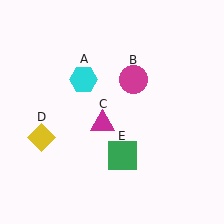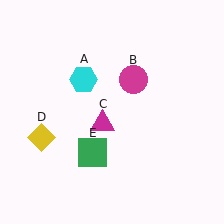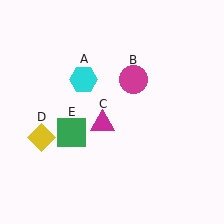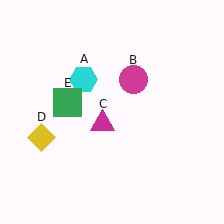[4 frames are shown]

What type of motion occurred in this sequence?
The green square (object E) rotated clockwise around the center of the scene.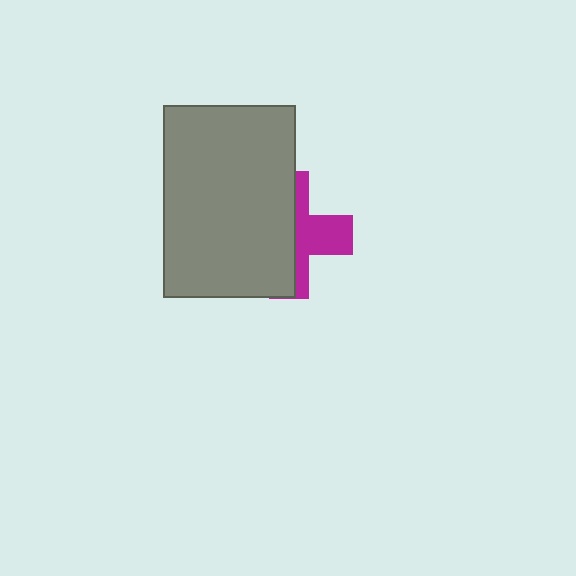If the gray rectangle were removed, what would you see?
You would see the complete magenta cross.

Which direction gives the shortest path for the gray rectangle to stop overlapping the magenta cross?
Moving left gives the shortest separation.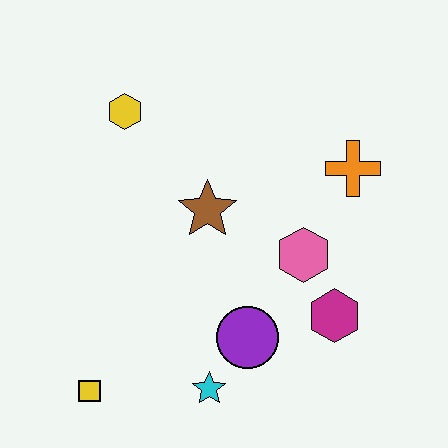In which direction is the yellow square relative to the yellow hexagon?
The yellow square is below the yellow hexagon.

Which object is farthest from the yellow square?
The orange cross is farthest from the yellow square.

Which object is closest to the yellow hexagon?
The brown star is closest to the yellow hexagon.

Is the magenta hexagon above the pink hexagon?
No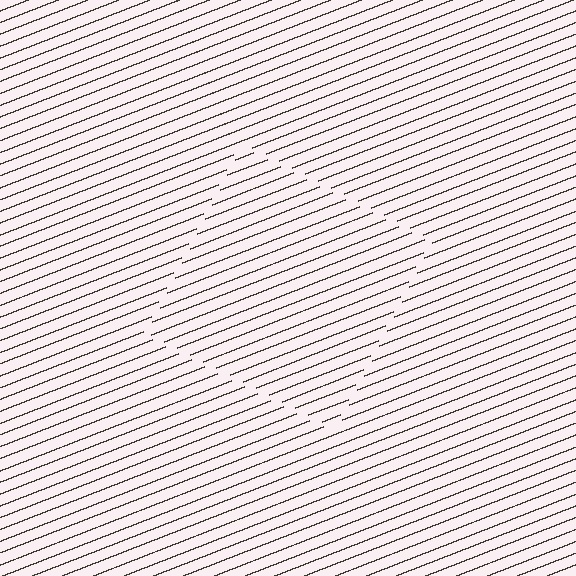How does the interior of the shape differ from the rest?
The interior of the shape contains the same grating, shifted by half a period — the contour is defined by the phase discontinuity where line-ends from the inner and outer gratings abut.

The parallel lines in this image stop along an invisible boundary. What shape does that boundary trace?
An illusory square. The interior of the shape contains the same grating, shifted by half a period — the contour is defined by the phase discontinuity where line-ends from the inner and outer gratings abut.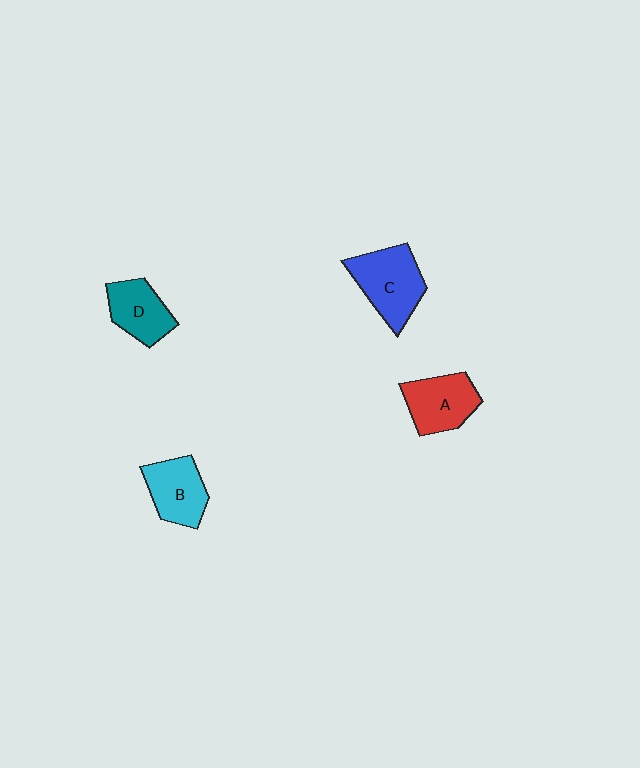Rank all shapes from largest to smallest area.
From largest to smallest: C (blue), A (red), B (cyan), D (teal).